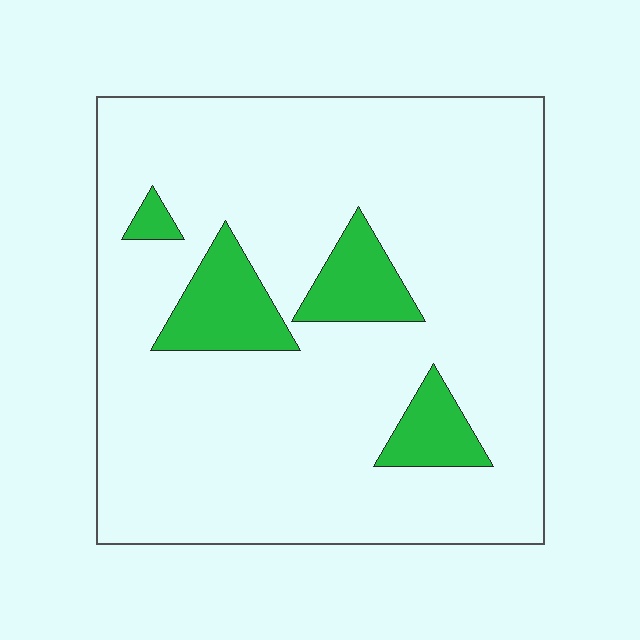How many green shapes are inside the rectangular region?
4.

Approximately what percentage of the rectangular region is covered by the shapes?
Approximately 15%.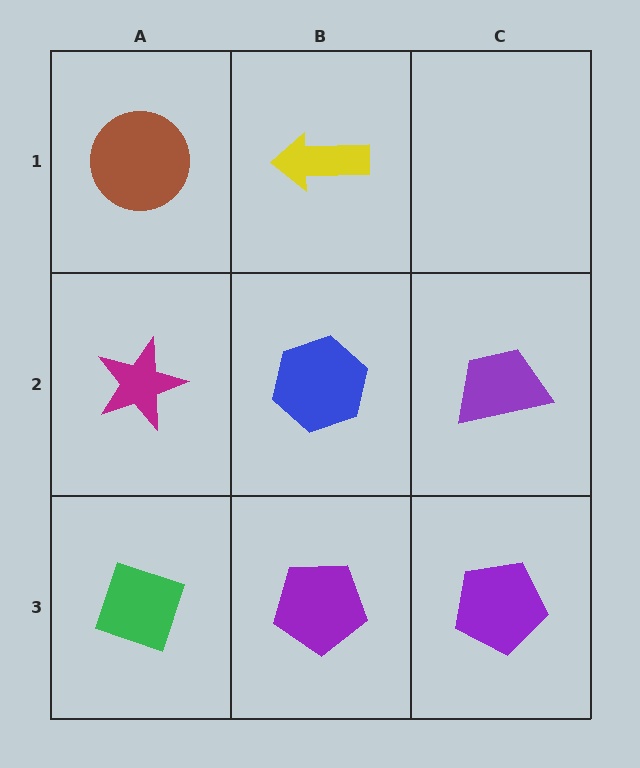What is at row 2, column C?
A purple trapezoid.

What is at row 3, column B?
A purple pentagon.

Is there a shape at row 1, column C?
No, that cell is empty.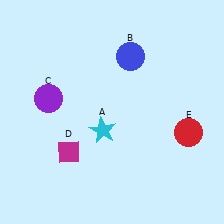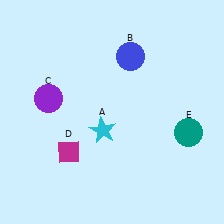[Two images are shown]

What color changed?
The circle (E) changed from red in Image 1 to teal in Image 2.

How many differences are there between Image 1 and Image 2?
There is 1 difference between the two images.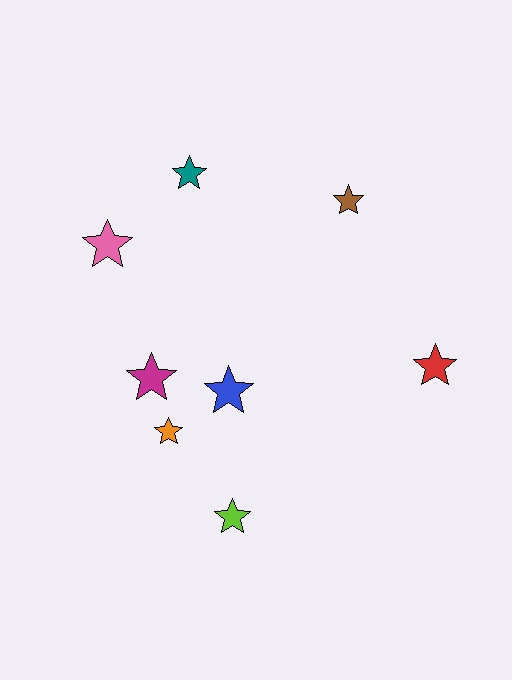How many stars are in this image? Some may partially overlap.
There are 8 stars.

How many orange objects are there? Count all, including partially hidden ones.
There is 1 orange object.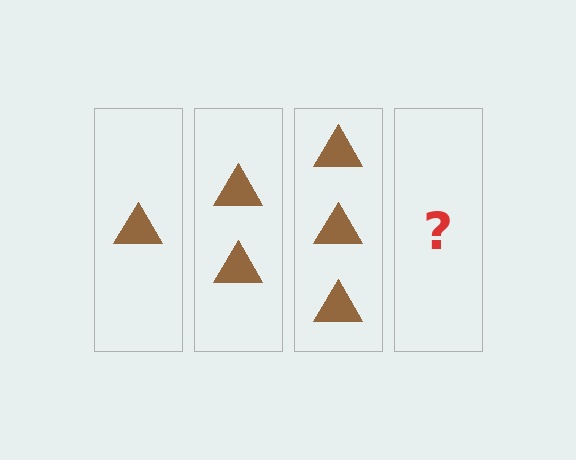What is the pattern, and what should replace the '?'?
The pattern is that each step adds one more triangle. The '?' should be 4 triangles.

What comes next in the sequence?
The next element should be 4 triangles.